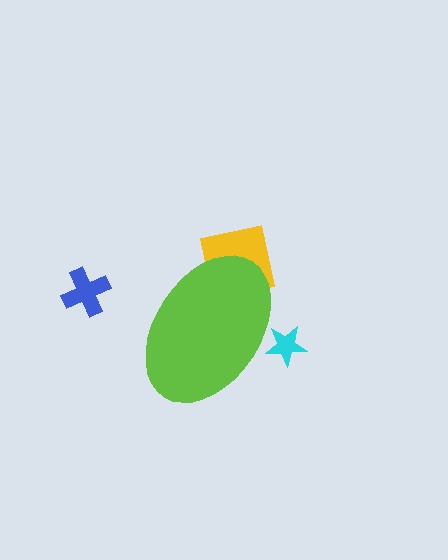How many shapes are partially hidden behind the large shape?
2 shapes are partially hidden.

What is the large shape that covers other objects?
A lime ellipse.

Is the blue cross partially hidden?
No, the blue cross is fully visible.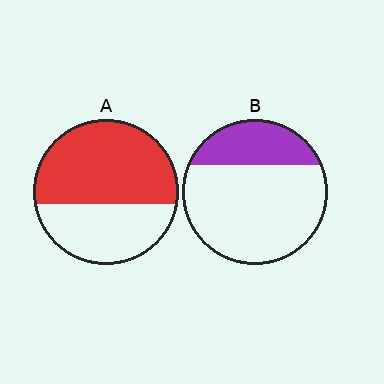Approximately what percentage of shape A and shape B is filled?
A is approximately 60% and B is approximately 25%.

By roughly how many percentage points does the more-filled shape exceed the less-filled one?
By roughly 35 percentage points (A over B).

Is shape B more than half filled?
No.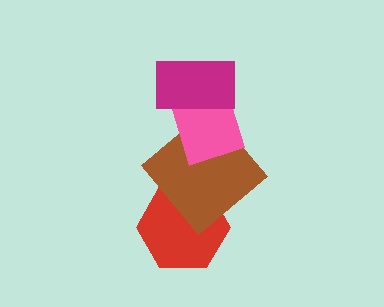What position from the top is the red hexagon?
The red hexagon is 4th from the top.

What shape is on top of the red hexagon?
The brown diamond is on top of the red hexagon.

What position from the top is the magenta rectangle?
The magenta rectangle is 1st from the top.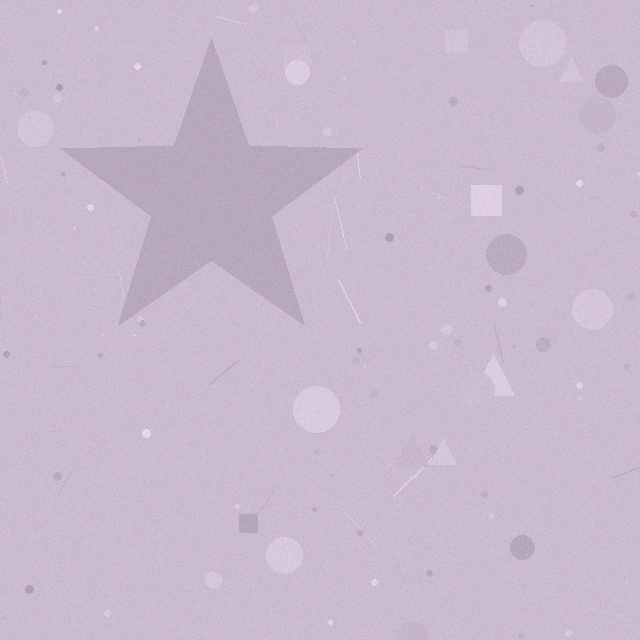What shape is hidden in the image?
A star is hidden in the image.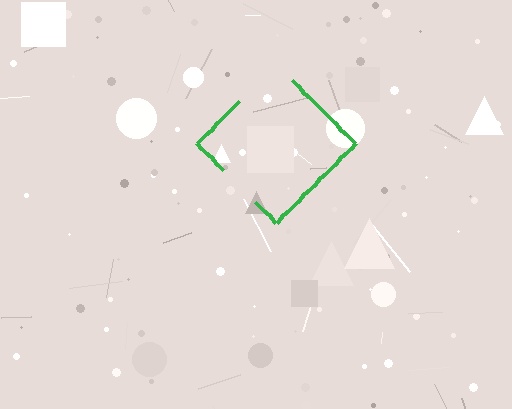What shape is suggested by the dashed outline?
The dashed outline suggests a diamond.